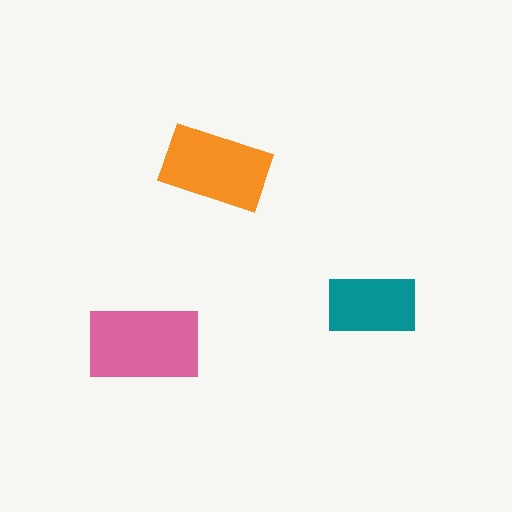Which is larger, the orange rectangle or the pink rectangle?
The pink one.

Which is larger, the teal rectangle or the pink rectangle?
The pink one.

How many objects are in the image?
There are 3 objects in the image.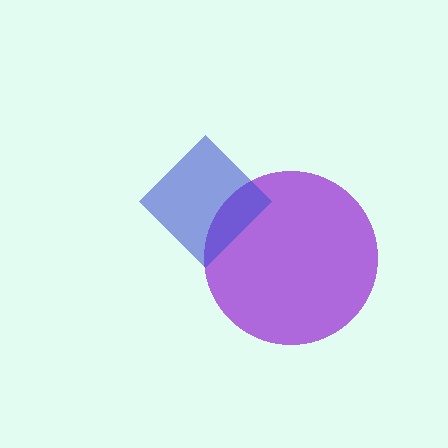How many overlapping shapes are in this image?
There are 2 overlapping shapes in the image.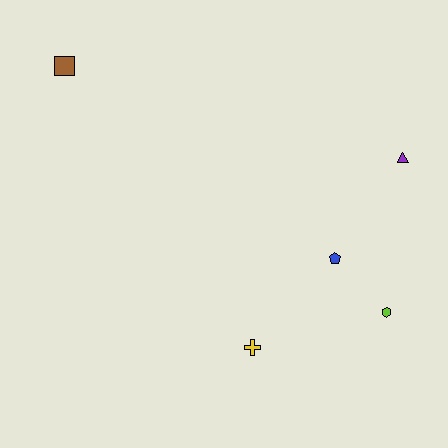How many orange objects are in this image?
There are no orange objects.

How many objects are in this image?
There are 5 objects.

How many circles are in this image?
There are no circles.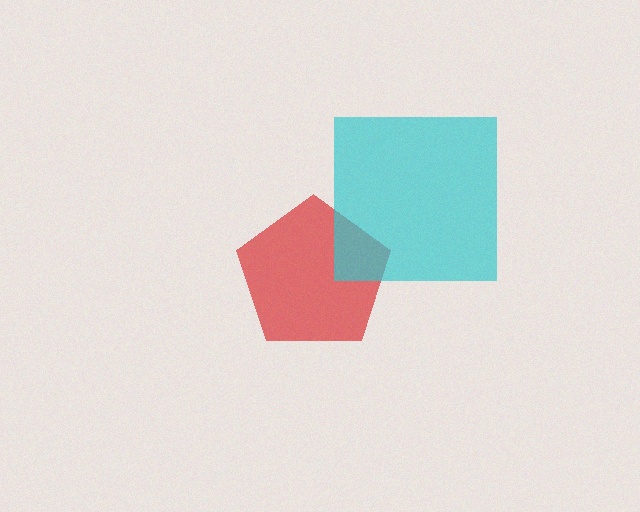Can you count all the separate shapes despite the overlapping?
Yes, there are 2 separate shapes.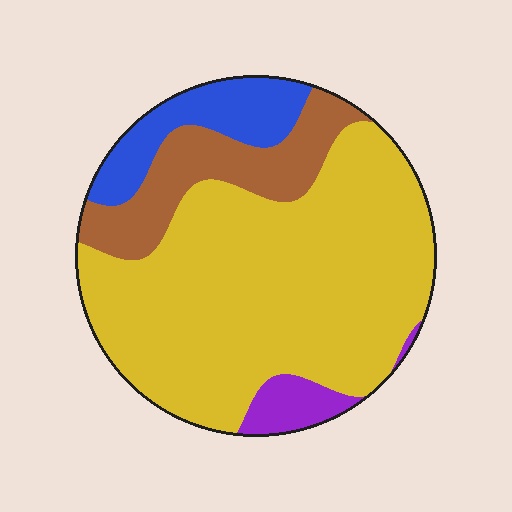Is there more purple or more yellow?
Yellow.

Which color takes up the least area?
Purple, at roughly 5%.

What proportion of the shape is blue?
Blue takes up less than a sixth of the shape.